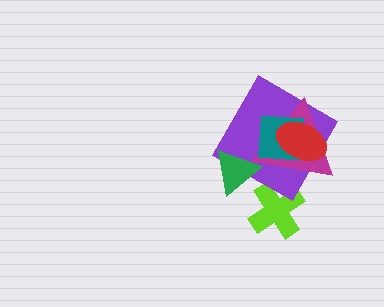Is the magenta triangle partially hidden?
Yes, it is partially covered by another shape.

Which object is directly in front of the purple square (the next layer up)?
The magenta triangle is directly in front of the purple square.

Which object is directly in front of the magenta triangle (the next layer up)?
The teal square is directly in front of the magenta triangle.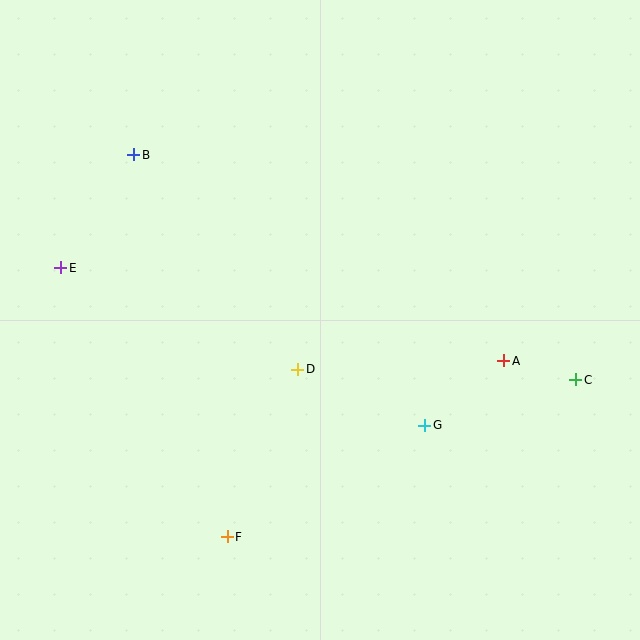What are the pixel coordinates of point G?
Point G is at (425, 425).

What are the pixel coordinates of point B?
Point B is at (134, 155).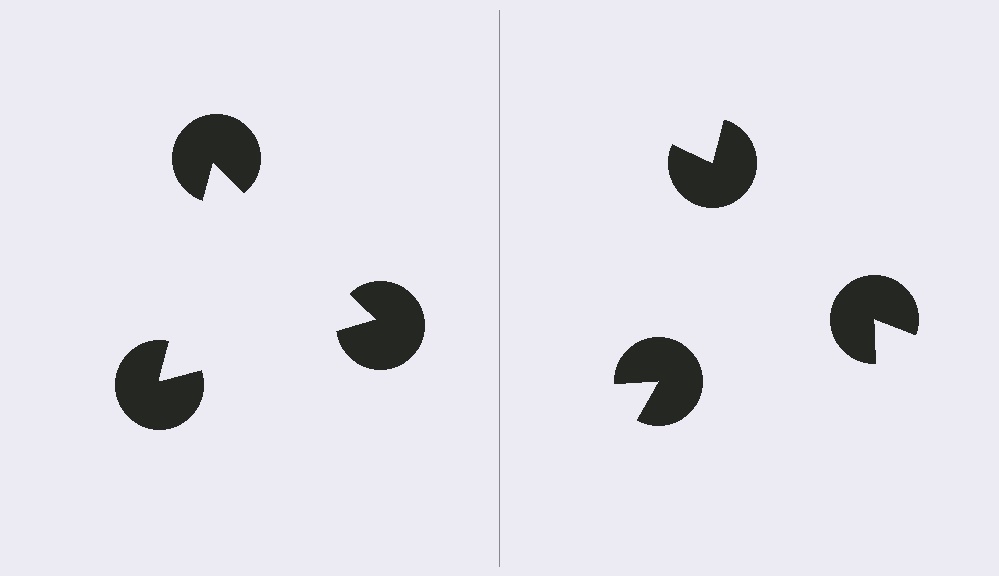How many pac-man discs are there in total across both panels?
6 — 3 on each side.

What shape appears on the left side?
An illusory triangle.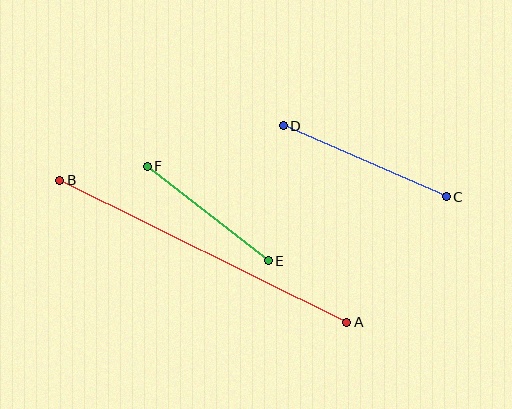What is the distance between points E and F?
The distance is approximately 154 pixels.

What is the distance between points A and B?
The distance is approximately 320 pixels.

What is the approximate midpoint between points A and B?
The midpoint is at approximately (203, 251) pixels.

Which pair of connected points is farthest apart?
Points A and B are farthest apart.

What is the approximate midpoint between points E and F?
The midpoint is at approximately (208, 214) pixels.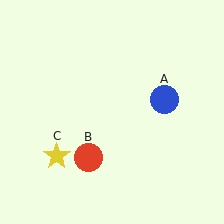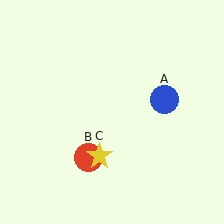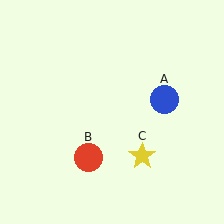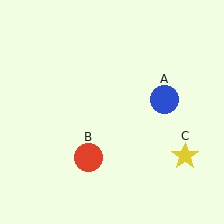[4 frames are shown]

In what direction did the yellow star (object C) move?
The yellow star (object C) moved right.